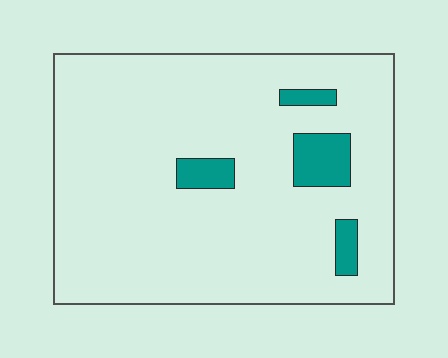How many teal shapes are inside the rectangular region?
4.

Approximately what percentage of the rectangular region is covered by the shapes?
Approximately 10%.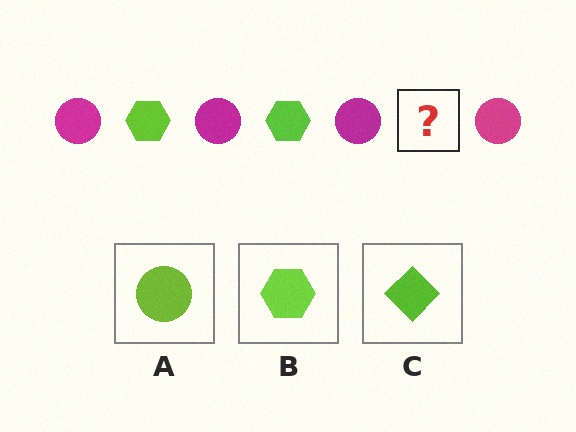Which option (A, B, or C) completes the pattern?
B.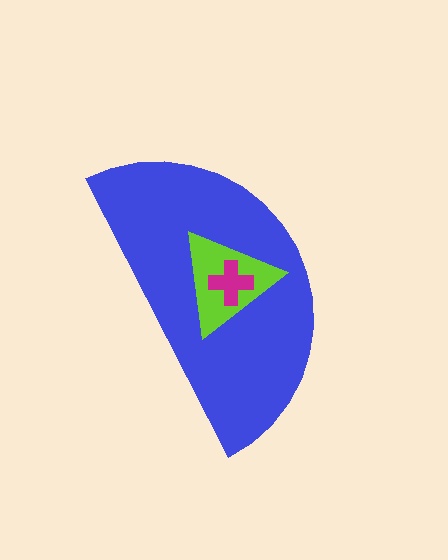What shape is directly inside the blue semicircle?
The lime triangle.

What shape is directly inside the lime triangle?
The magenta cross.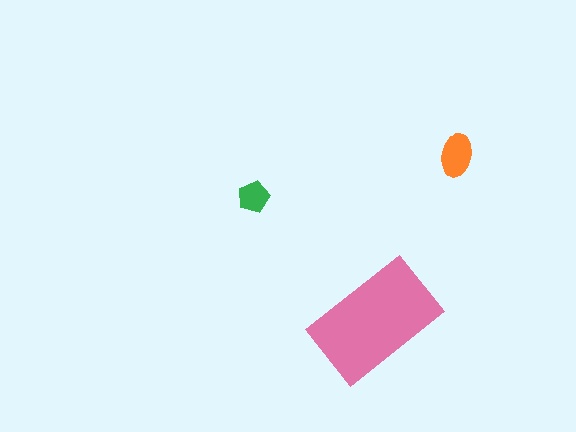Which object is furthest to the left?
The green pentagon is leftmost.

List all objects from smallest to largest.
The green pentagon, the orange ellipse, the pink rectangle.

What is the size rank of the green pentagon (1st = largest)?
3rd.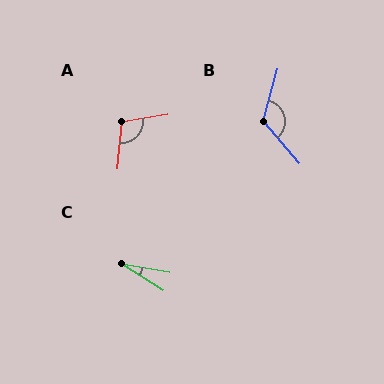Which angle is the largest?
B, at approximately 124 degrees.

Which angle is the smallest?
C, at approximately 24 degrees.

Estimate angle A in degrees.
Approximately 104 degrees.